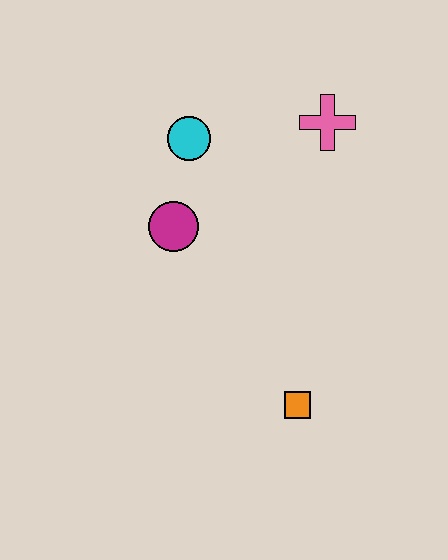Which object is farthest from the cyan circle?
The orange square is farthest from the cyan circle.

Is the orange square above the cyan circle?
No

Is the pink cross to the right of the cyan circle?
Yes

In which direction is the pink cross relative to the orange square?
The pink cross is above the orange square.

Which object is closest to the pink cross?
The cyan circle is closest to the pink cross.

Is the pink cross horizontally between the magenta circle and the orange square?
No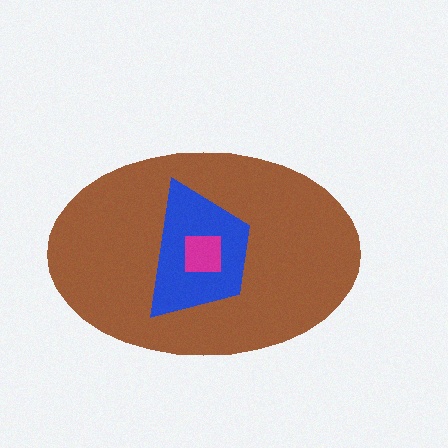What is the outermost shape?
The brown ellipse.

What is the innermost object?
The magenta square.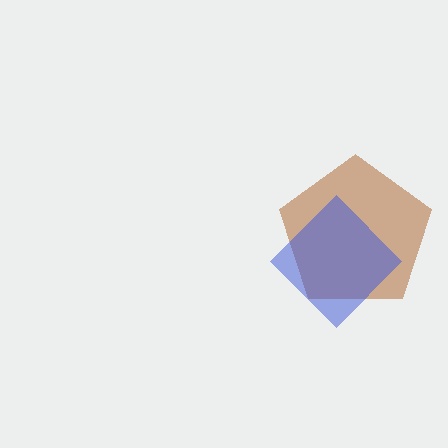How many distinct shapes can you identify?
There are 2 distinct shapes: a brown pentagon, a blue diamond.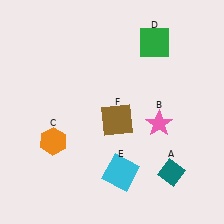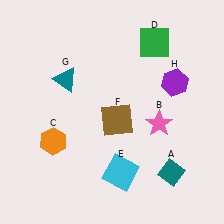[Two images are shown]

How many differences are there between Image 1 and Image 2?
There are 2 differences between the two images.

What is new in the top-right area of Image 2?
A purple hexagon (H) was added in the top-right area of Image 2.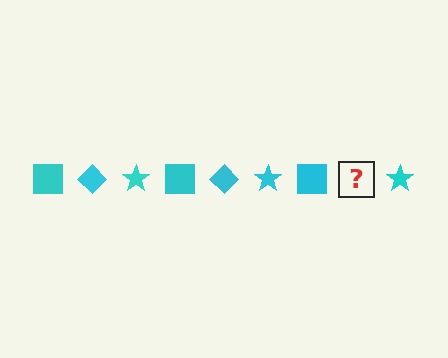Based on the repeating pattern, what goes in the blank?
The blank should be a cyan diamond.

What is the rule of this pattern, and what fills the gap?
The rule is that the pattern cycles through square, diamond, star shapes in cyan. The gap should be filled with a cyan diamond.